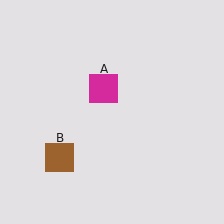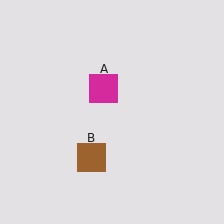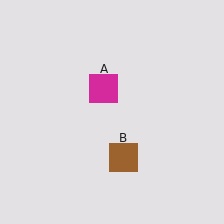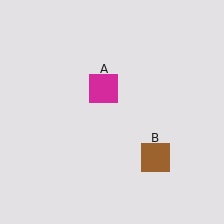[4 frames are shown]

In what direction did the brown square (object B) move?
The brown square (object B) moved right.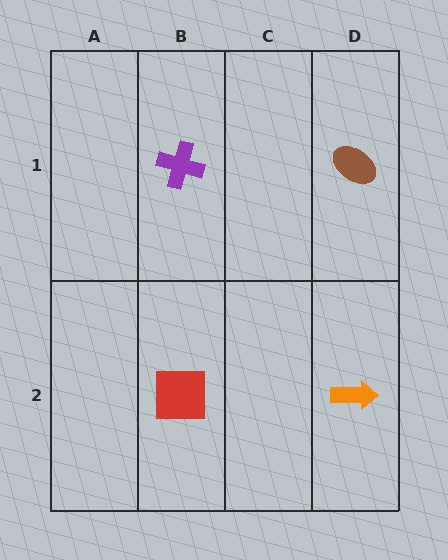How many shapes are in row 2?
2 shapes.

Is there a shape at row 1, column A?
No, that cell is empty.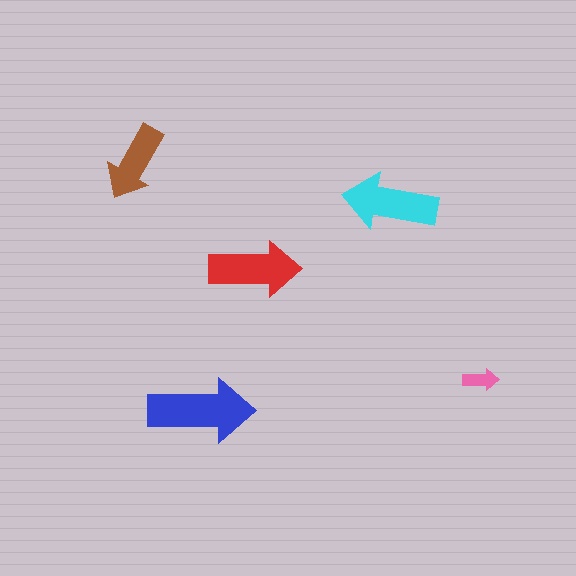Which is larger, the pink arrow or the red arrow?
The red one.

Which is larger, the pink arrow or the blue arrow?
The blue one.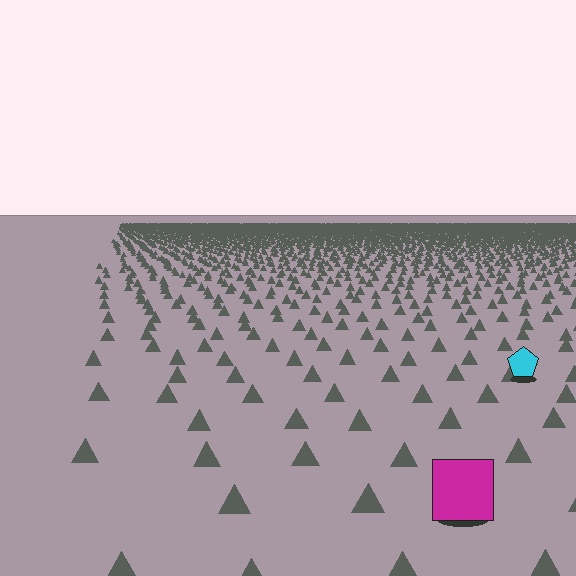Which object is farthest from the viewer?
The cyan pentagon is farthest from the viewer. It appears smaller and the ground texture around it is denser.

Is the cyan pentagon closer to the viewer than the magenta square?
No. The magenta square is closer — you can tell from the texture gradient: the ground texture is coarser near it.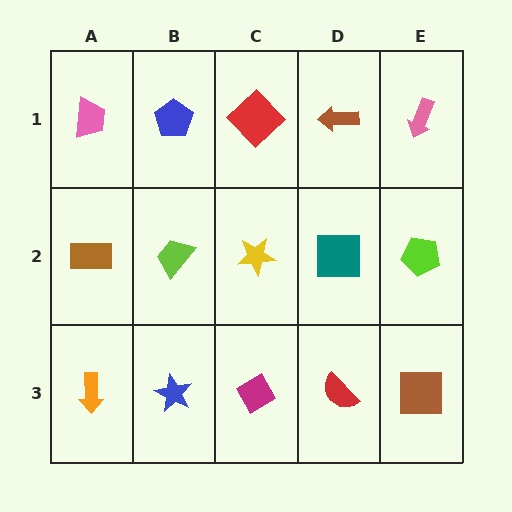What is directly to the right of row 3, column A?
A blue star.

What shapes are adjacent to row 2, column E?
A pink arrow (row 1, column E), a brown square (row 3, column E), a teal square (row 2, column D).